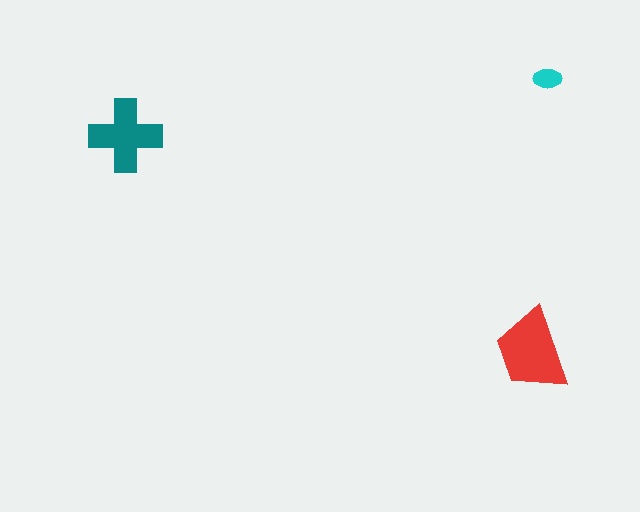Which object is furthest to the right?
The cyan ellipse is rightmost.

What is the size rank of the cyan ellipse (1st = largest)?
3rd.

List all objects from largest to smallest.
The red trapezoid, the teal cross, the cyan ellipse.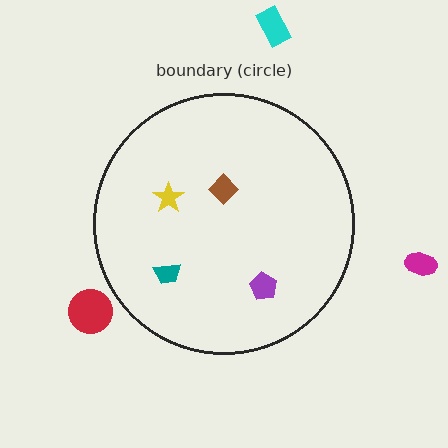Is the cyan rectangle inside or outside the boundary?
Outside.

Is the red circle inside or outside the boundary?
Outside.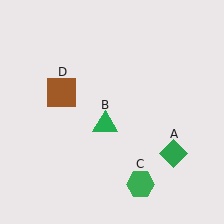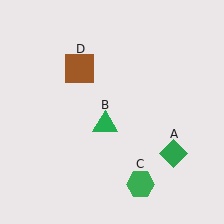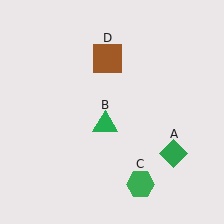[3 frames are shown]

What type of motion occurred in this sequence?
The brown square (object D) rotated clockwise around the center of the scene.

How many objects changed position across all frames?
1 object changed position: brown square (object D).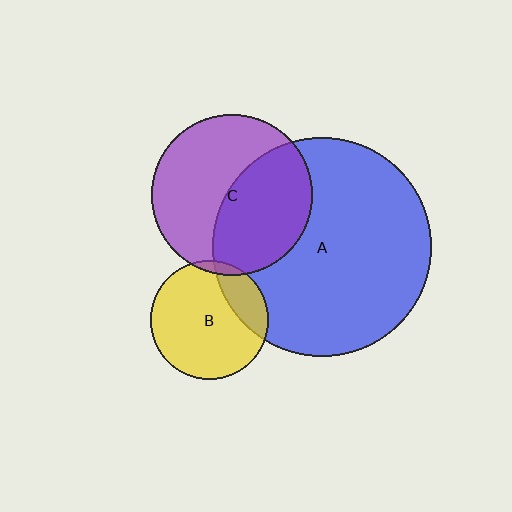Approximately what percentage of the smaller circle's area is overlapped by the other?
Approximately 5%.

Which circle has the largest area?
Circle A (blue).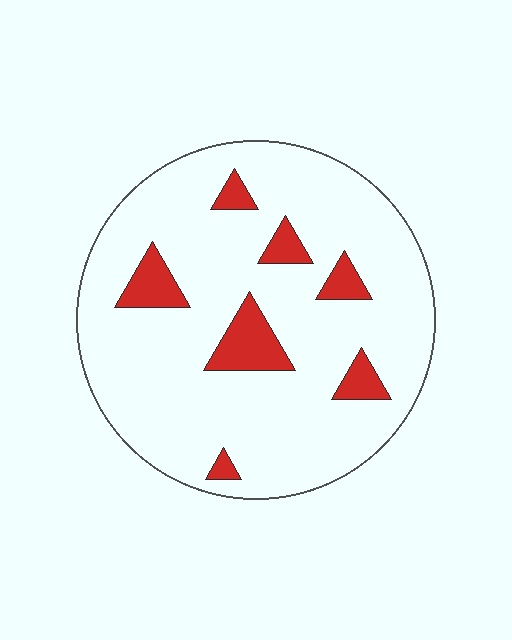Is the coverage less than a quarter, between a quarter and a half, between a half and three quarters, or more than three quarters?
Less than a quarter.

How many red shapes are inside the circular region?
7.